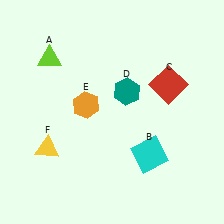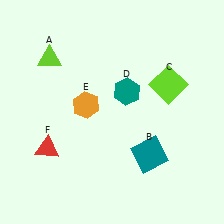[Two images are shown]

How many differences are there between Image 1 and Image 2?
There are 3 differences between the two images.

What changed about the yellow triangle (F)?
In Image 1, F is yellow. In Image 2, it changed to red.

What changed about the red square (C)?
In Image 1, C is red. In Image 2, it changed to lime.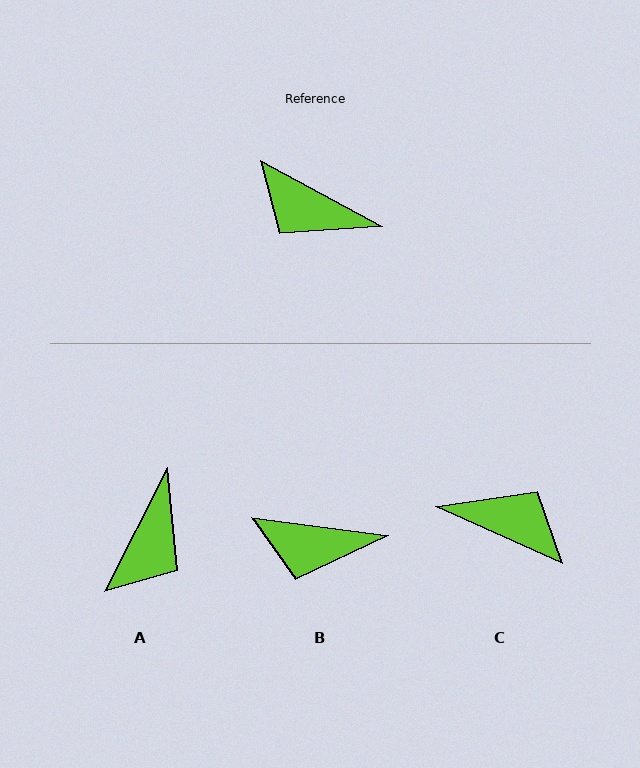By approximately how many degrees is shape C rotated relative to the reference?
Approximately 175 degrees clockwise.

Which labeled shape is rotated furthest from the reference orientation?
C, about 175 degrees away.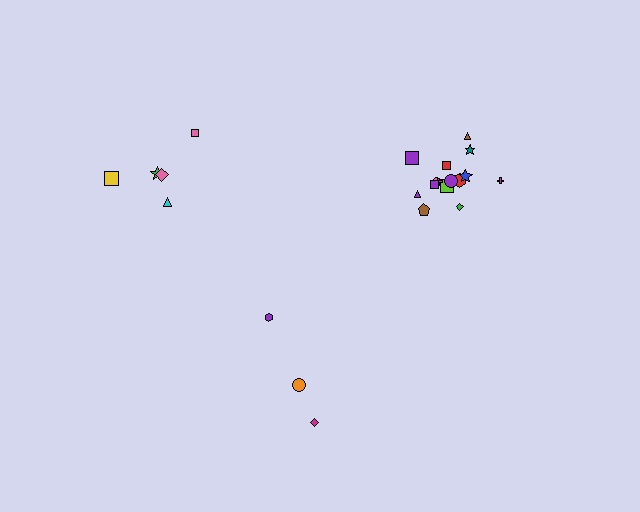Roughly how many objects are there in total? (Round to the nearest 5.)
Roughly 25 objects in total.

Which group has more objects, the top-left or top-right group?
The top-right group.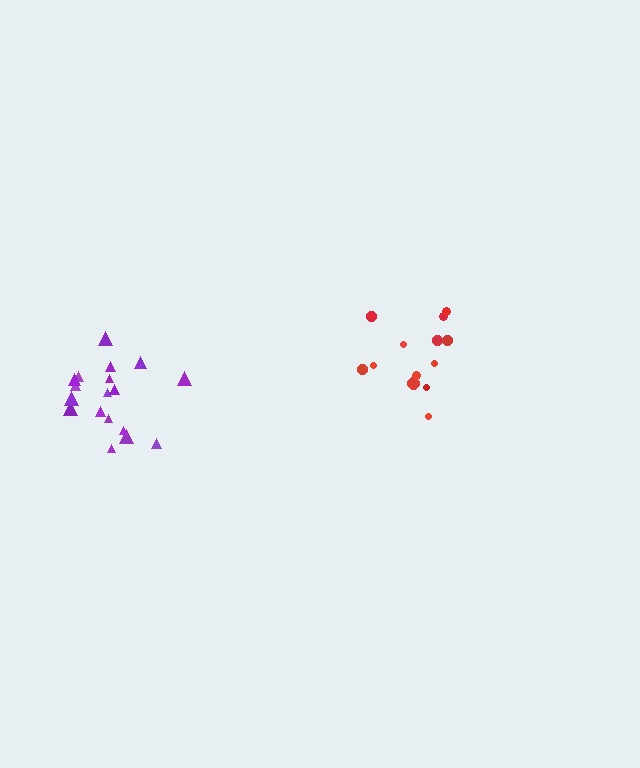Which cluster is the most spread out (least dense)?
Red.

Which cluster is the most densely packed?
Purple.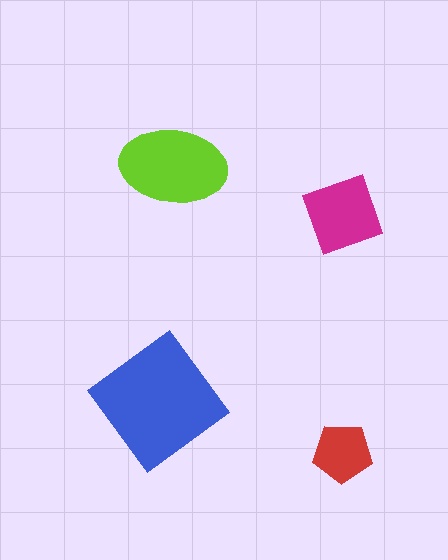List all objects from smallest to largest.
The red pentagon, the magenta diamond, the lime ellipse, the blue diamond.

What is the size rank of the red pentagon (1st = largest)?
4th.